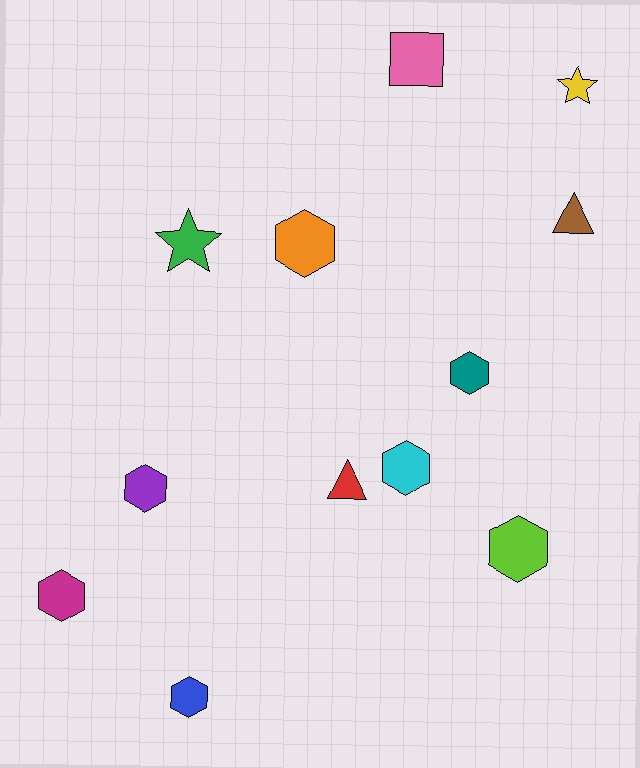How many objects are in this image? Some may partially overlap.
There are 12 objects.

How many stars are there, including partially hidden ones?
There are 2 stars.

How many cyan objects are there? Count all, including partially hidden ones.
There is 1 cyan object.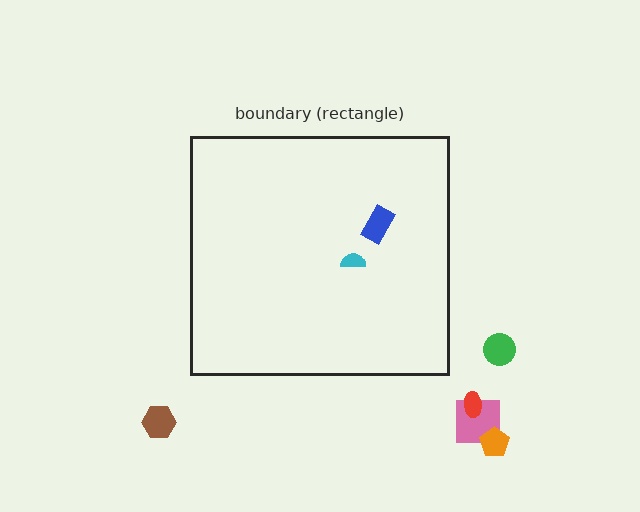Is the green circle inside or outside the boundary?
Outside.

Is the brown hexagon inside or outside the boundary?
Outside.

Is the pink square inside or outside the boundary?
Outside.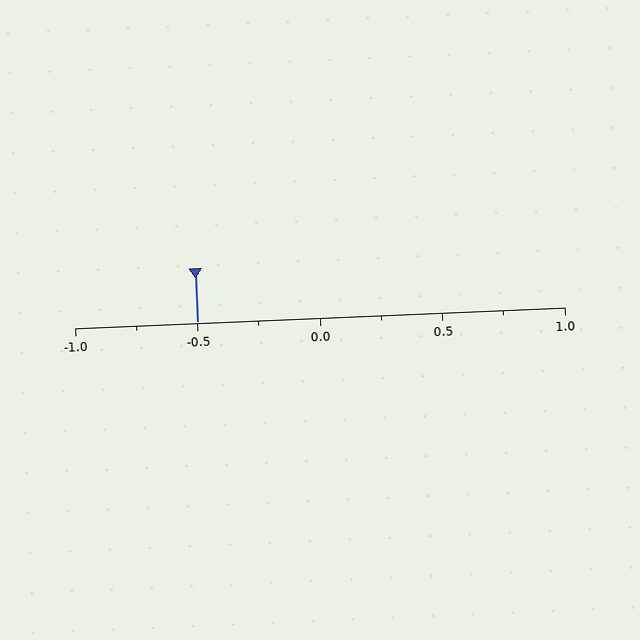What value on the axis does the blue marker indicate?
The marker indicates approximately -0.5.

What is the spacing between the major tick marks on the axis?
The major ticks are spaced 0.5 apart.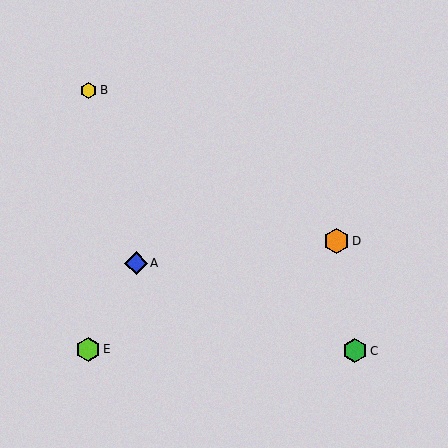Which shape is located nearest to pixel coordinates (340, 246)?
The orange hexagon (labeled D) at (337, 241) is nearest to that location.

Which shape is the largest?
The orange hexagon (labeled D) is the largest.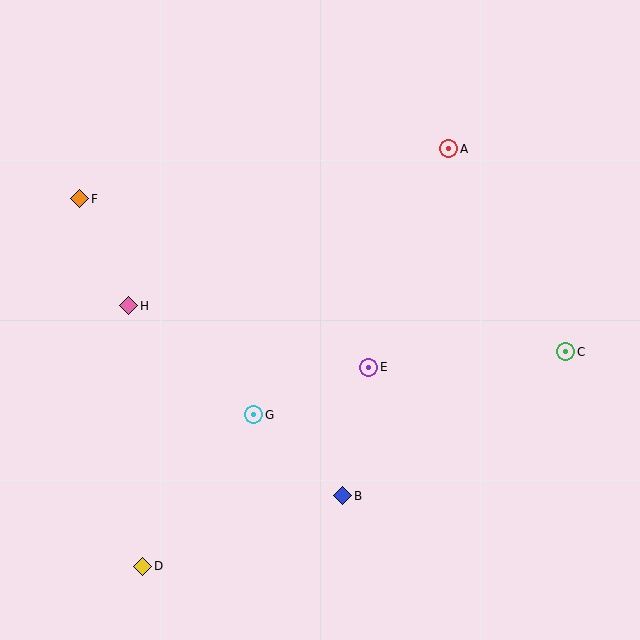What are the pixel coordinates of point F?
Point F is at (80, 199).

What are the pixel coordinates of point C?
Point C is at (566, 352).